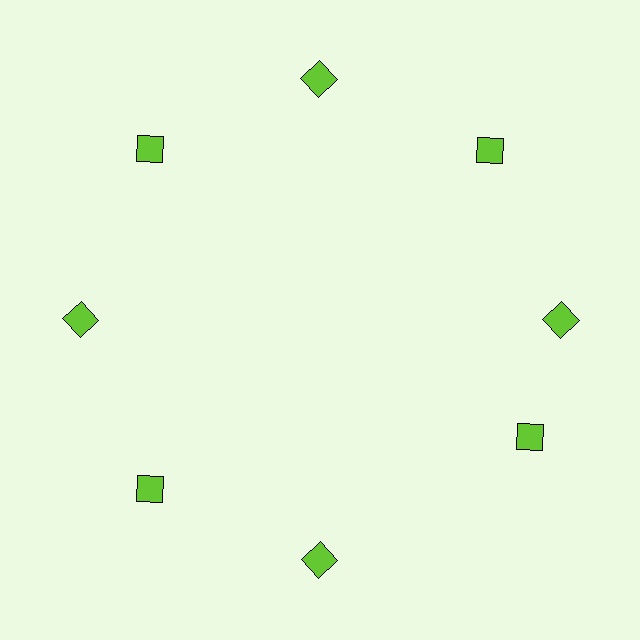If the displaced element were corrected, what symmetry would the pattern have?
It would have 8-fold rotational symmetry — the pattern would map onto itself every 45 degrees.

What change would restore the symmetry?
The symmetry would be restored by rotating it back into even spacing with its neighbors so that all 8 diamonds sit at equal angles and equal distance from the center.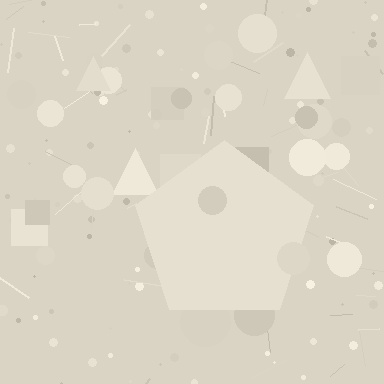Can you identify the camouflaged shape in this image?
The camouflaged shape is a pentagon.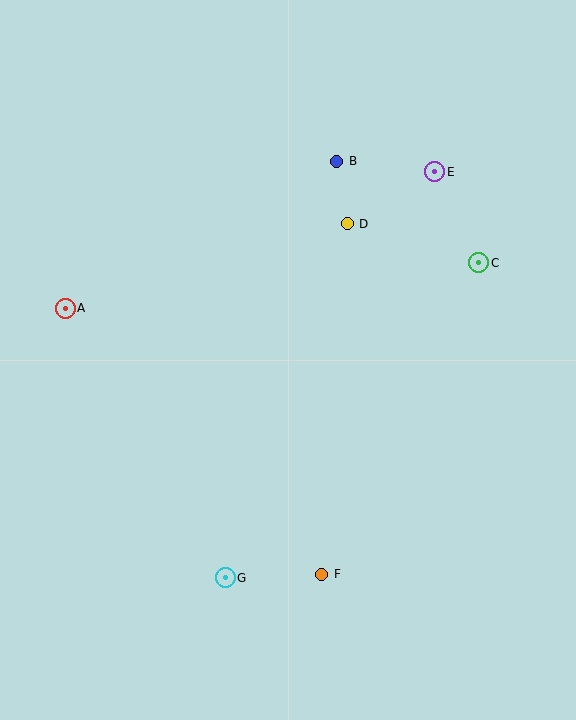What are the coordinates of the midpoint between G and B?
The midpoint between G and B is at (281, 370).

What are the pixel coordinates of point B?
Point B is at (337, 161).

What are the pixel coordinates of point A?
Point A is at (65, 308).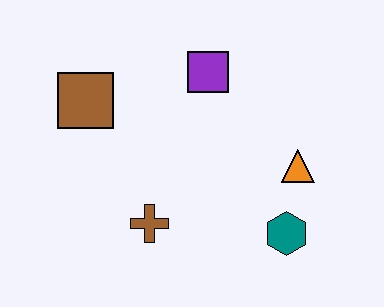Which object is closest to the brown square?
The purple square is closest to the brown square.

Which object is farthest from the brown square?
The teal hexagon is farthest from the brown square.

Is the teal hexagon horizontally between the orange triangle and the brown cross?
Yes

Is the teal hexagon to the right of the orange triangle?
No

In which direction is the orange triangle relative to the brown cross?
The orange triangle is to the right of the brown cross.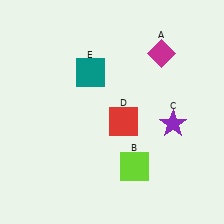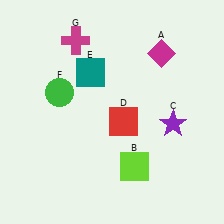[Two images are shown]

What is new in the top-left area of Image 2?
A magenta cross (G) was added in the top-left area of Image 2.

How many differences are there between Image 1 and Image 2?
There are 2 differences between the two images.